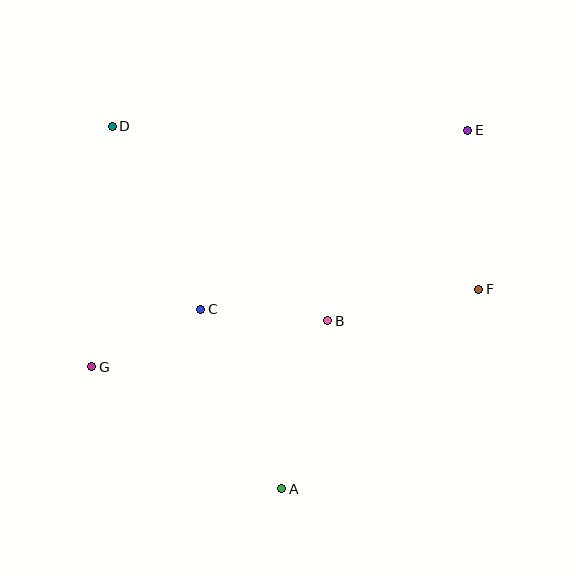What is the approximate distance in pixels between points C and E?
The distance between C and E is approximately 322 pixels.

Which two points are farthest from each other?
Points E and G are farthest from each other.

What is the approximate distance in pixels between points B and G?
The distance between B and G is approximately 240 pixels.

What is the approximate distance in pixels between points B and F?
The distance between B and F is approximately 155 pixels.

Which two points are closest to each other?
Points C and G are closest to each other.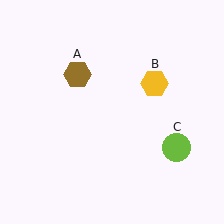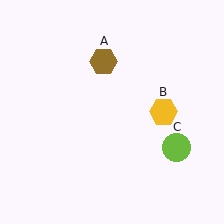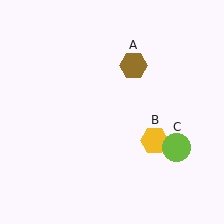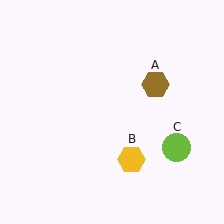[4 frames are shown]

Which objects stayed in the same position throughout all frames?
Lime circle (object C) remained stationary.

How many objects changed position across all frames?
2 objects changed position: brown hexagon (object A), yellow hexagon (object B).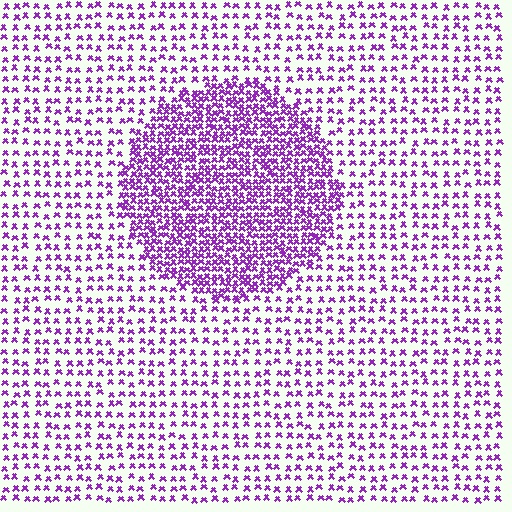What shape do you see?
I see a circle.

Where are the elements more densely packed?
The elements are more densely packed inside the circle boundary.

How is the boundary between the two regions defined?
The boundary is defined by a change in element density (approximately 2.4x ratio). All elements are the same color, size, and shape.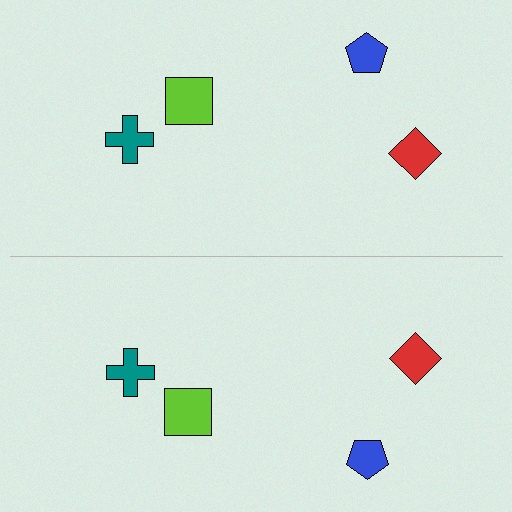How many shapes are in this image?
There are 8 shapes in this image.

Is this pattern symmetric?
Yes, this pattern has bilateral (reflection) symmetry.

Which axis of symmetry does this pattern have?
The pattern has a horizontal axis of symmetry running through the center of the image.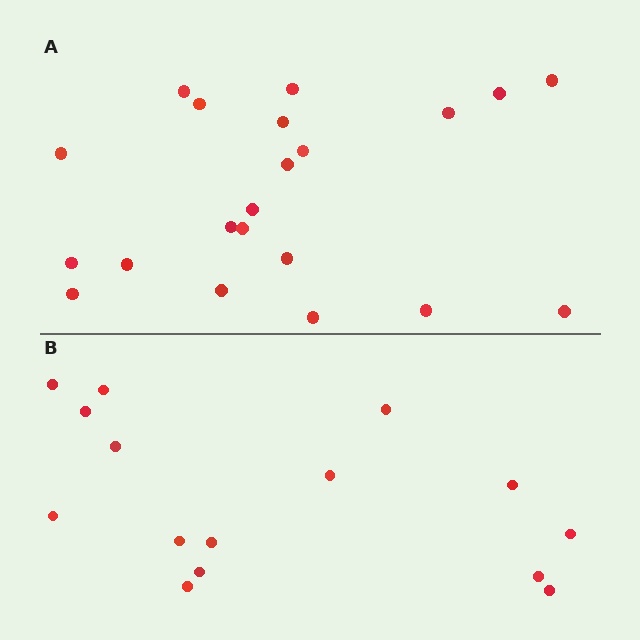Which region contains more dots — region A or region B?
Region A (the top region) has more dots.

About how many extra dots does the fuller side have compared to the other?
Region A has about 6 more dots than region B.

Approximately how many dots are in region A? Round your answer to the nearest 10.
About 20 dots. (The exact count is 21, which rounds to 20.)